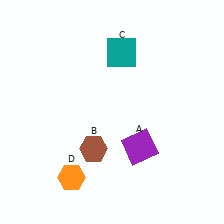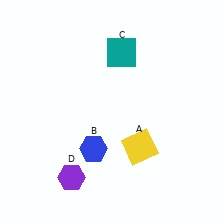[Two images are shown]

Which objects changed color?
A changed from purple to yellow. B changed from brown to blue. D changed from orange to purple.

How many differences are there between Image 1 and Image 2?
There are 3 differences between the two images.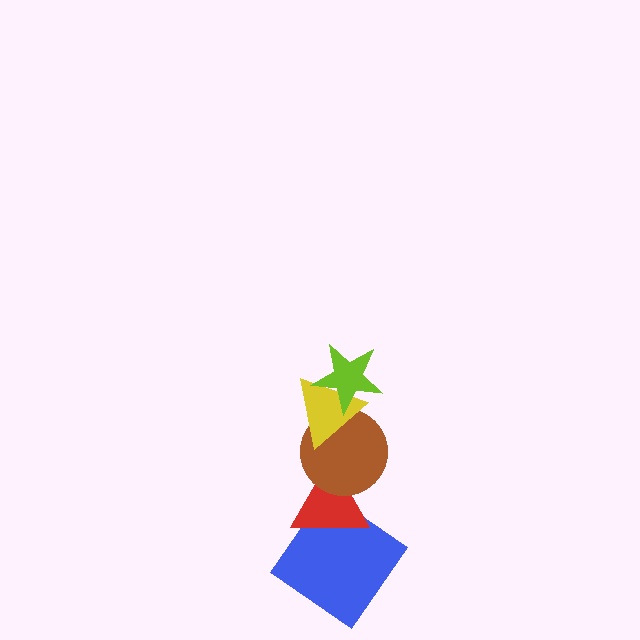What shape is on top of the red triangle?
The brown circle is on top of the red triangle.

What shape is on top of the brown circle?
The yellow triangle is on top of the brown circle.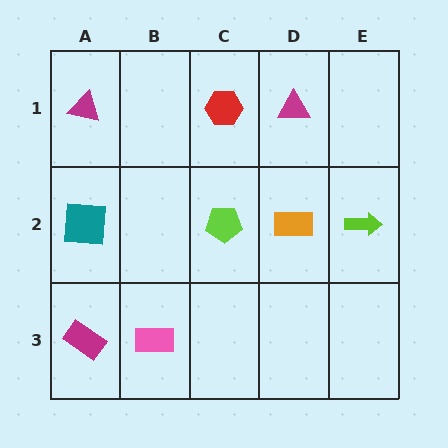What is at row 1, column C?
A red hexagon.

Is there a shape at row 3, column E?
No, that cell is empty.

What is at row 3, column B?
A pink rectangle.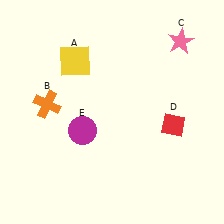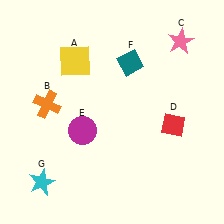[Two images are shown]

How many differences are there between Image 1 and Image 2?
There are 2 differences between the two images.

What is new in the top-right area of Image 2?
A teal diamond (F) was added in the top-right area of Image 2.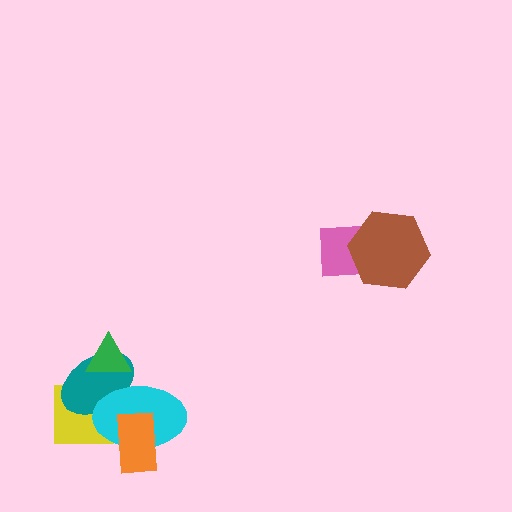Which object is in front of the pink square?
The brown hexagon is in front of the pink square.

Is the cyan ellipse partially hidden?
Yes, it is partially covered by another shape.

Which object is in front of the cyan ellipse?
The orange rectangle is in front of the cyan ellipse.